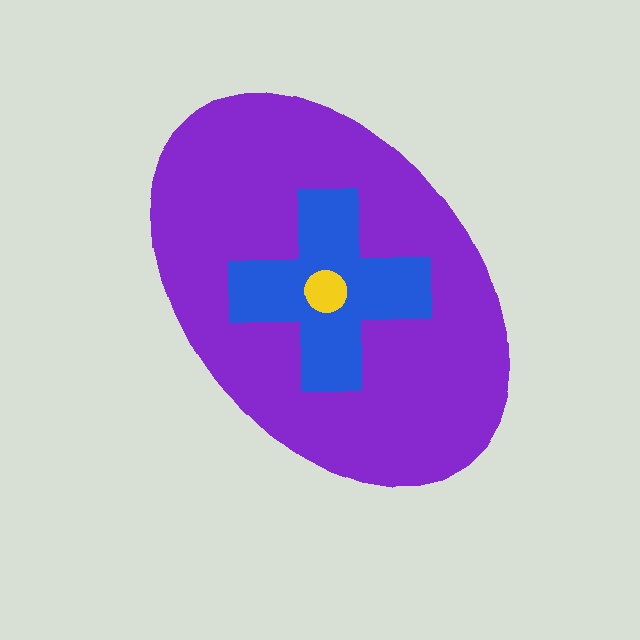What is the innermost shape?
The yellow circle.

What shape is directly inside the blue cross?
The yellow circle.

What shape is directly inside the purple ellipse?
The blue cross.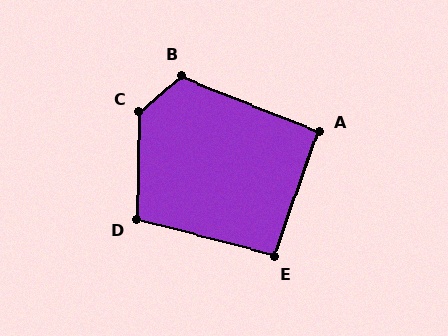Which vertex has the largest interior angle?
C, at approximately 132 degrees.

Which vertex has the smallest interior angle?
A, at approximately 93 degrees.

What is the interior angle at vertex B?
Approximately 117 degrees (obtuse).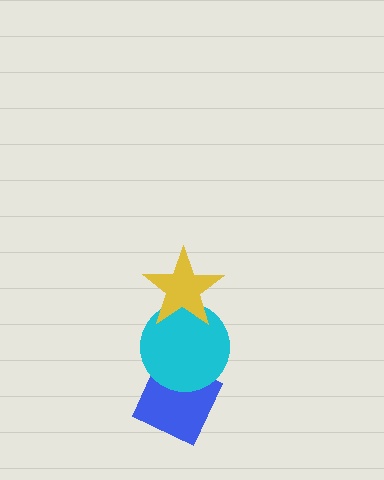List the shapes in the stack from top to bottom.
From top to bottom: the yellow star, the cyan circle, the blue diamond.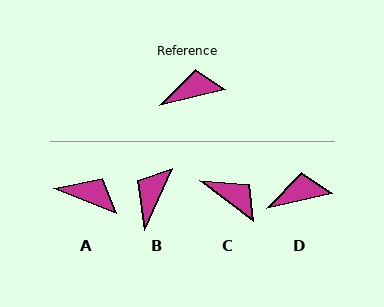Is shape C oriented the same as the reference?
No, it is off by about 50 degrees.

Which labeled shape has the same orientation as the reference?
D.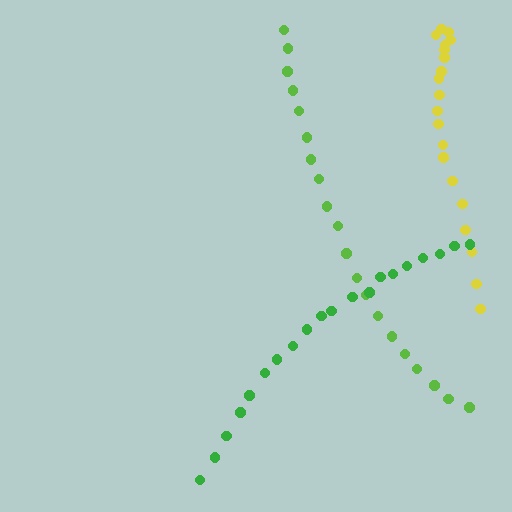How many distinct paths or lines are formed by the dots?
There are 3 distinct paths.